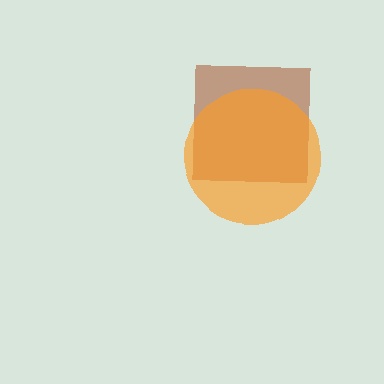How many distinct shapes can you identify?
There are 2 distinct shapes: a brown square, an orange circle.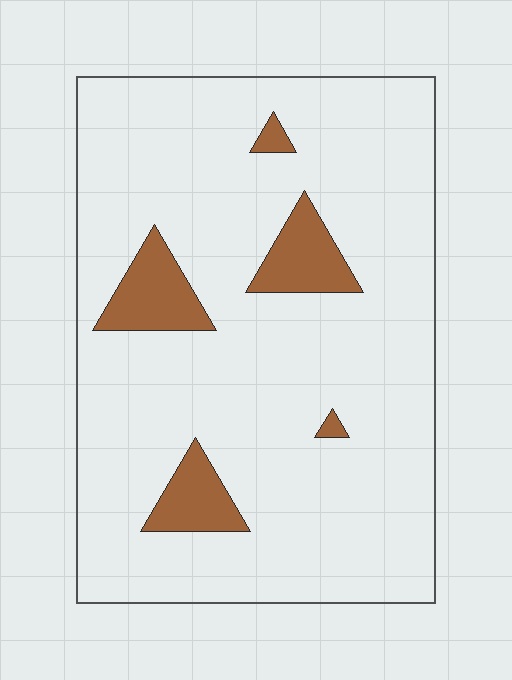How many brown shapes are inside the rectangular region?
5.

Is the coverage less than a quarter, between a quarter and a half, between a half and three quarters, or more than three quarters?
Less than a quarter.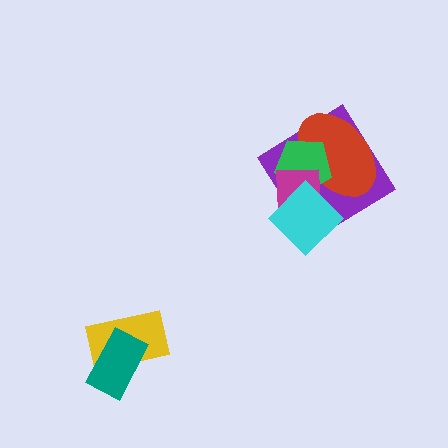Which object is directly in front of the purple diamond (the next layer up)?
The red ellipse is directly in front of the purple diamond.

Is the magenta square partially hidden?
Yes, it is partially covered by another shape.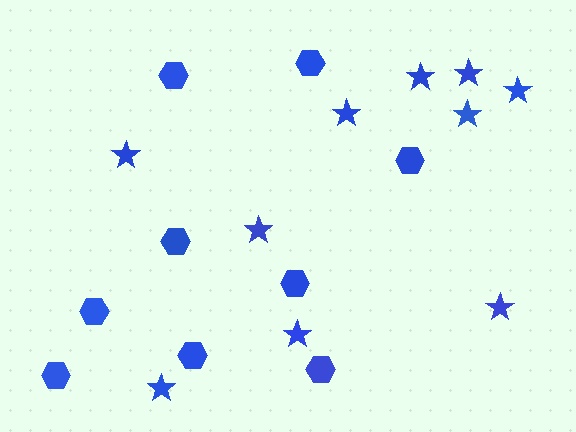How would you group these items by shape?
There are 2 groups: one group of stars (10) and one group of hexagons (9).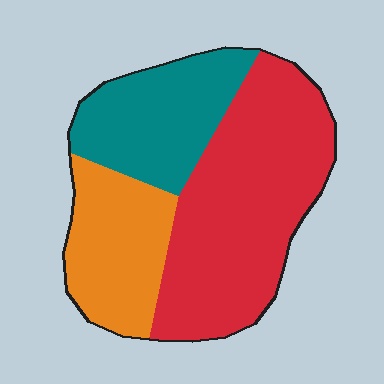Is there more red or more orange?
Red.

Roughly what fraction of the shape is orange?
Orange takes up between a sixth and a third of the shape.